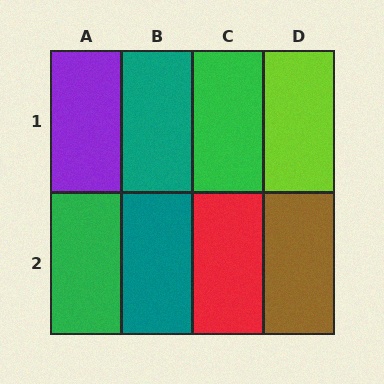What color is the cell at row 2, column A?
Green.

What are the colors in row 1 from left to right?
Purple, teal, green, lime.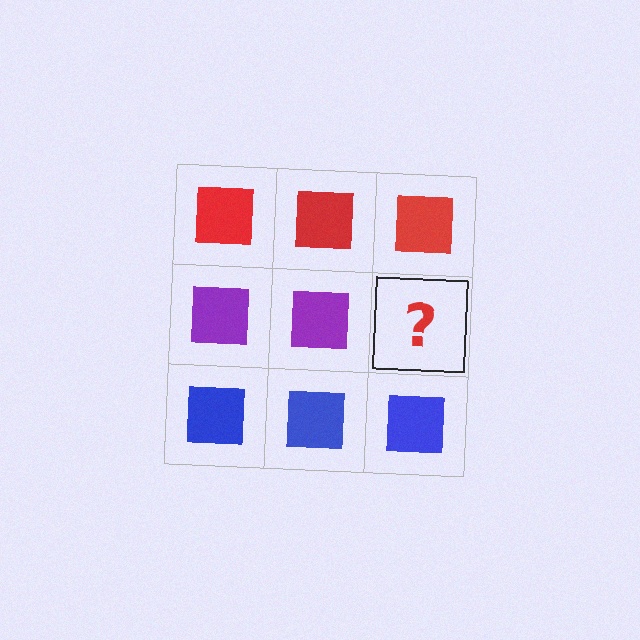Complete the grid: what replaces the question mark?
The question mark should be replaced with a purple square.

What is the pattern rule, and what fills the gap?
The rule is that each row has a consistent color. The gap should be filled with a purple square.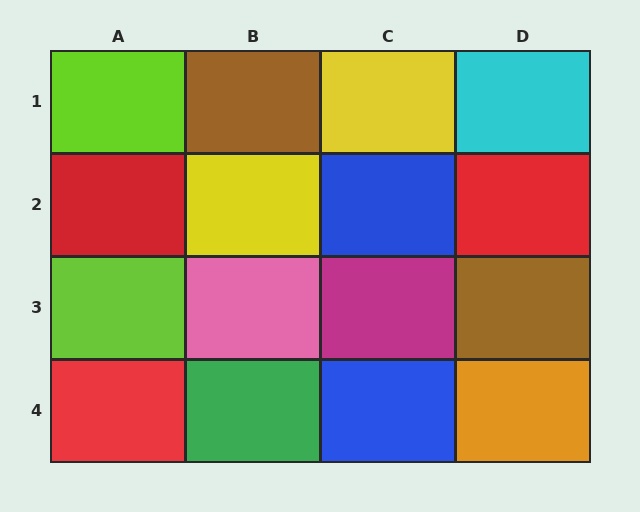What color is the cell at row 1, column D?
Cyan.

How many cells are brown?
2 cells are brown.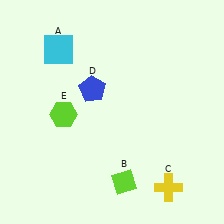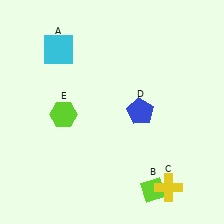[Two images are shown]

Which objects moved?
The objects that moved are: the lime diamond (B), the blue pentagon (D).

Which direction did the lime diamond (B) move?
The lime diamond (B) moved right.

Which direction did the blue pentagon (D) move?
The blue pentagon (D) moved right.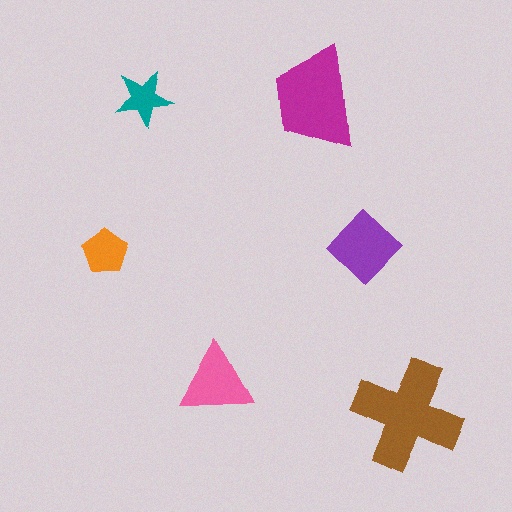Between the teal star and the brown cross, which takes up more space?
The brown cross.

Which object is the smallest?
The teal star.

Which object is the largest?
The brown cross.